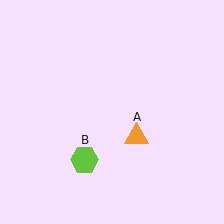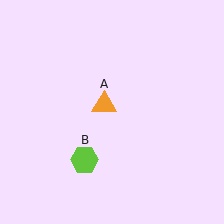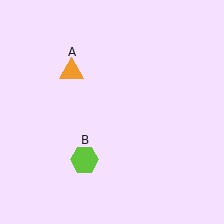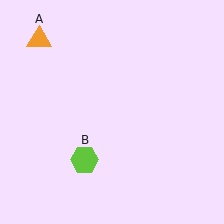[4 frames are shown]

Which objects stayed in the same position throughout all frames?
Lime hexagon (object B) remained stationary.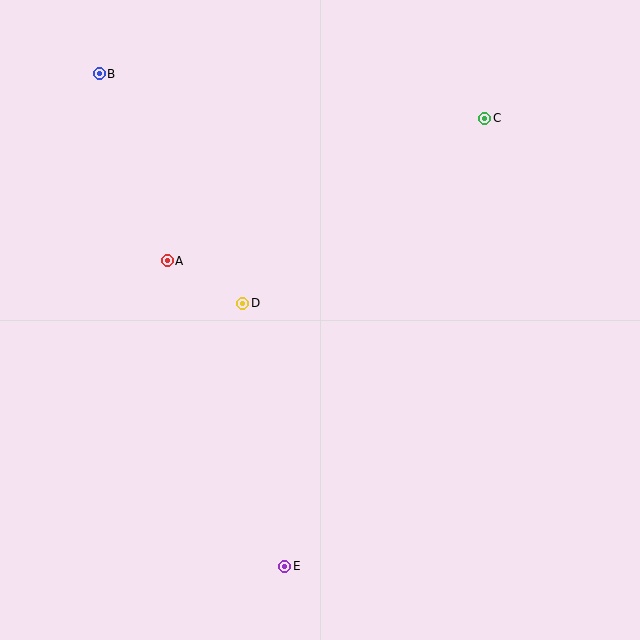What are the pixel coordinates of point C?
Point C is at (485, 118).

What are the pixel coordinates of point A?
Point A is at (167, 261).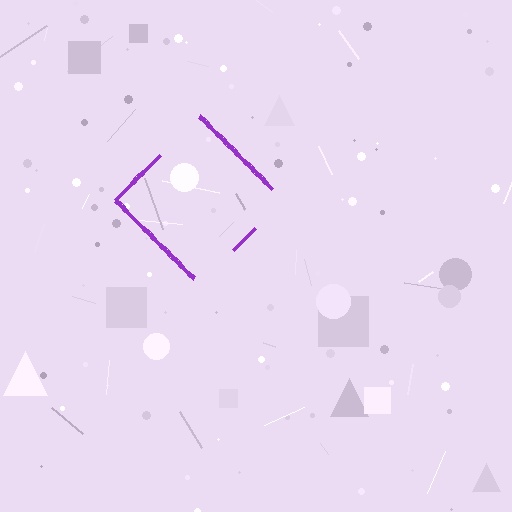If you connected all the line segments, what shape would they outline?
They would outline a diamond.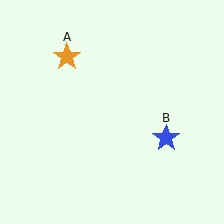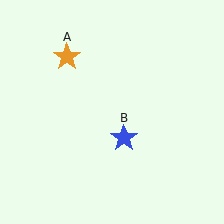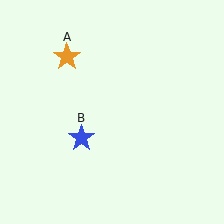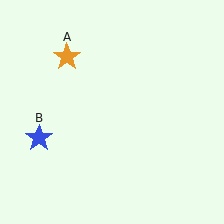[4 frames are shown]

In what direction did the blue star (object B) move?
The blue star (object B) moved left.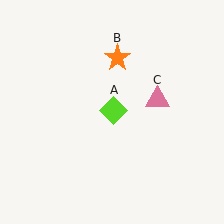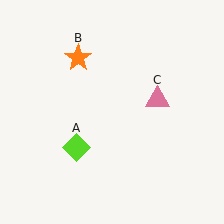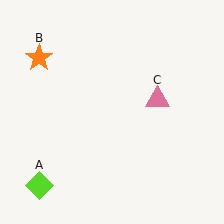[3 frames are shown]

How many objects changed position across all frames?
2 objects changed position: lime diamond (object A), orange star (object B).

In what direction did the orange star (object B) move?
The orange star (object B) moved left.